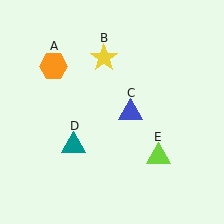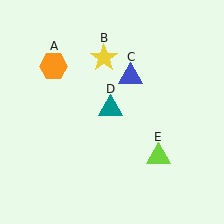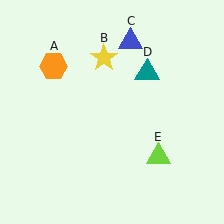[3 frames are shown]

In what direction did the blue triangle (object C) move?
The blue triangle (object C) moved up.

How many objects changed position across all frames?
2 objects changed position: blue triangle (object C), teal triangle (object D).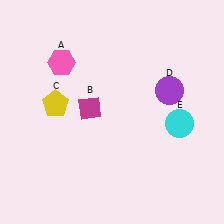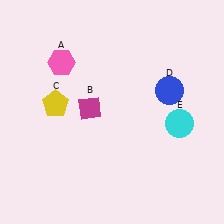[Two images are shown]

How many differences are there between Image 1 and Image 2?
There is 1 difference between the two images.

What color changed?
The circle (D) changed from purple in Image 1 to blue in Image 2.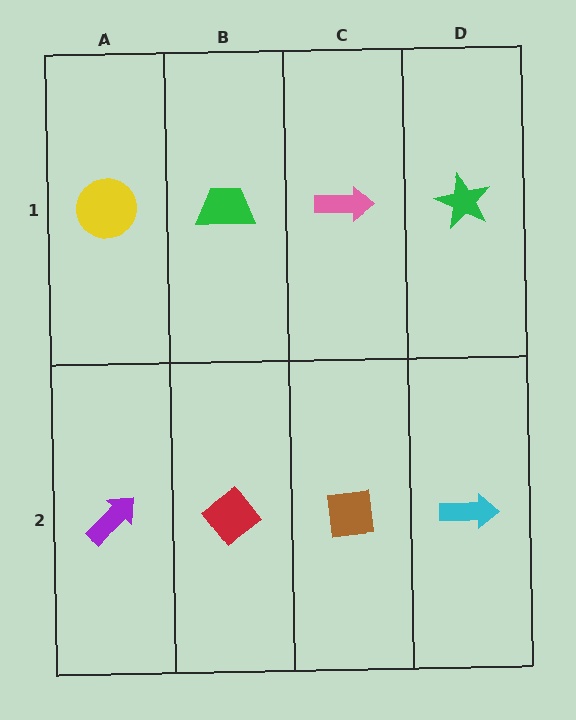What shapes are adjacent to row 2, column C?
A pink arrow (row 1, column C), a red diamond (row 2, column B), a cyan arrow (row 2, column D).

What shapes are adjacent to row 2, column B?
A green trapezoid (row 1, column B), a purple arrow (row 2, column A), a brown square (row 2, column C).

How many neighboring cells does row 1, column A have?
2.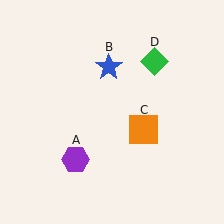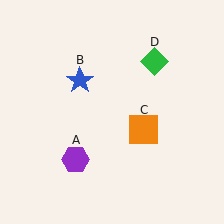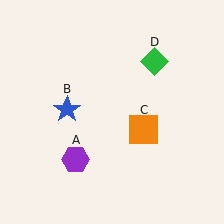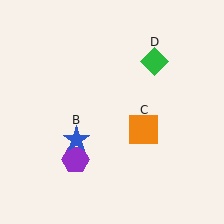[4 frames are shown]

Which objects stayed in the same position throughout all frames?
Purple hexagon (object A) and orange square (object C) and green diamond (object D) remained stationary.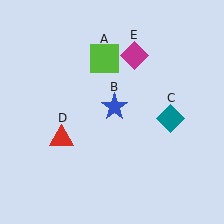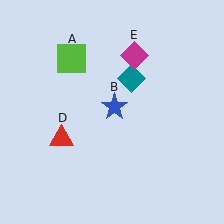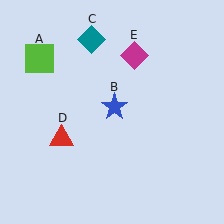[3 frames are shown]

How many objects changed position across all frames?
2 objects changed position: lime square (object A), teal diamond (object C).